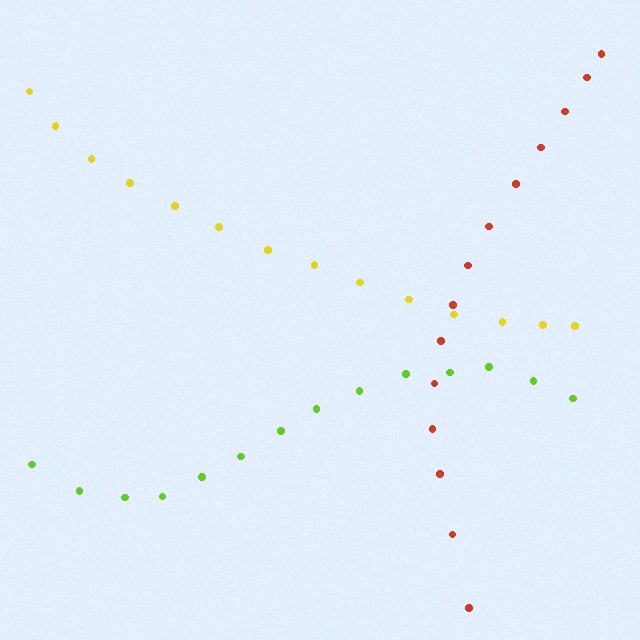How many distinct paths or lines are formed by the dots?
There are 3 distinct paths.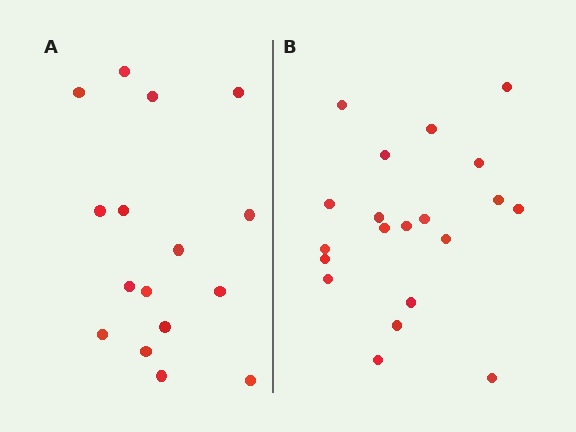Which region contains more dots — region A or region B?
Region B (the right region) has more dots.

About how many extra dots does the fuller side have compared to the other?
Region B has about 4 more dots than region A.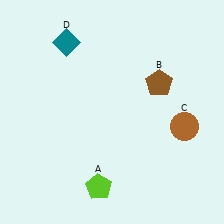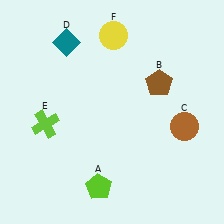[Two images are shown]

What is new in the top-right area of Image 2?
A yellow circle (F) was added in the top-right area of Image 2.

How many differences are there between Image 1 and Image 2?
There are 2 differences between the two images.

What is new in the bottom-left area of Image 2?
A lime cross (E) was added in the bottom-left area of Image 2.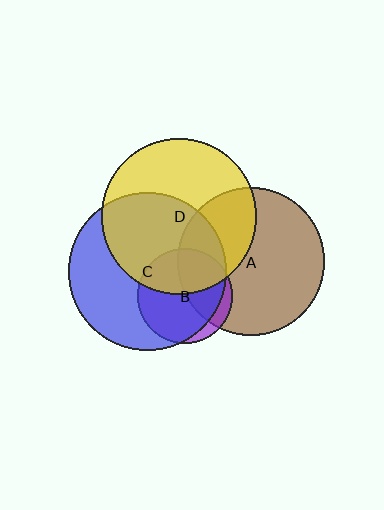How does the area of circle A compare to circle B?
Approximately 2.4 times.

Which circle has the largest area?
Circle C (blue).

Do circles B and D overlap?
Yes.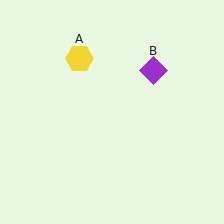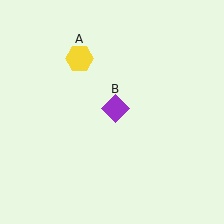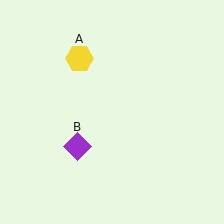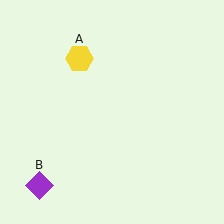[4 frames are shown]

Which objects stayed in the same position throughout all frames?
Yellow hexagon (object A) remained stationary.